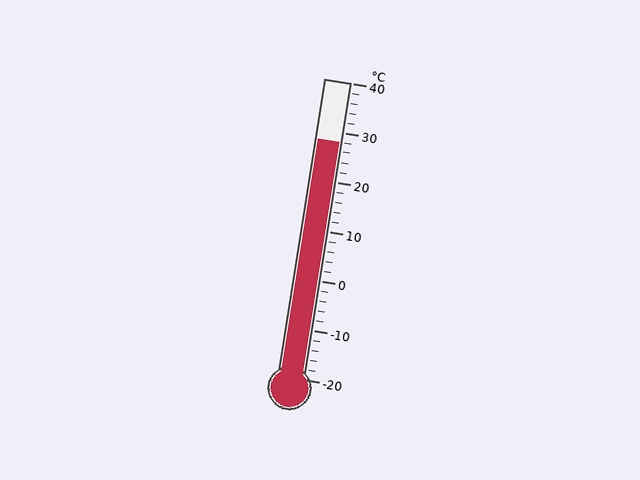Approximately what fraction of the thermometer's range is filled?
The thermometer is filled to approximately 80% of its range.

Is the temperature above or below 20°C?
The temperature is above 20°C.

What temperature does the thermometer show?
The thermometer shows approximately 28°C.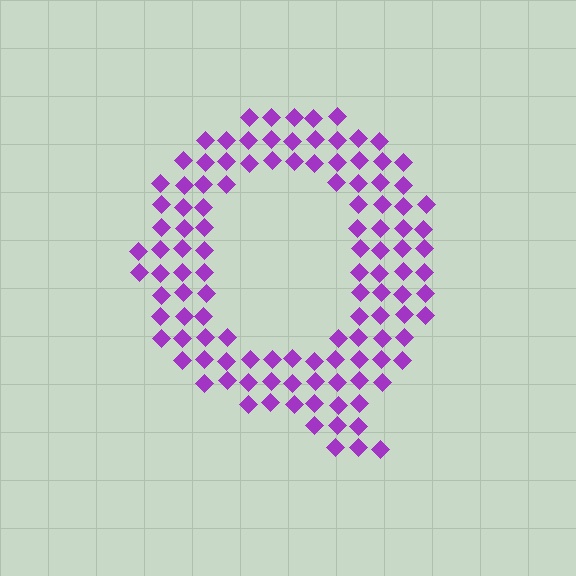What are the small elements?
The small elements are diamonds.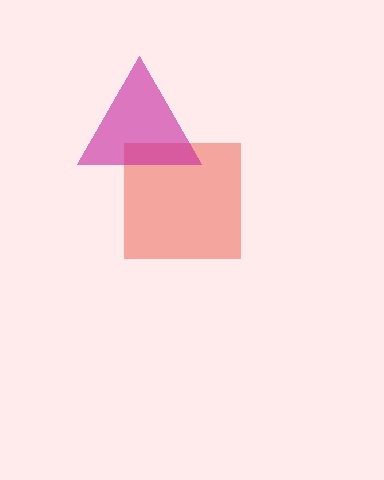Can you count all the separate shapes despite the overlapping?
Yes, there are 2 separate shapes.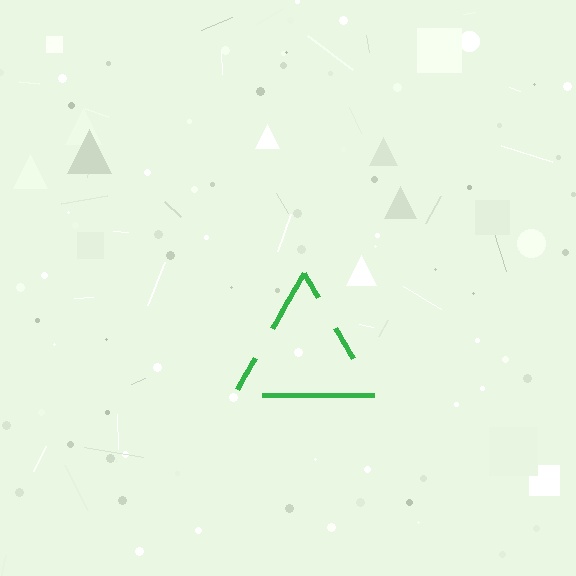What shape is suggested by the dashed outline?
The dashed outline suggests a triangle.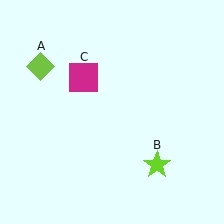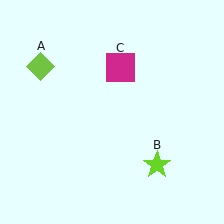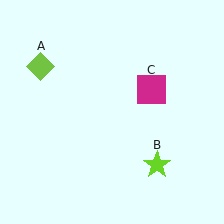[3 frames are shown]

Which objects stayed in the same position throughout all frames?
Lime diamond (object A) and lime star (object B) remained stationary.